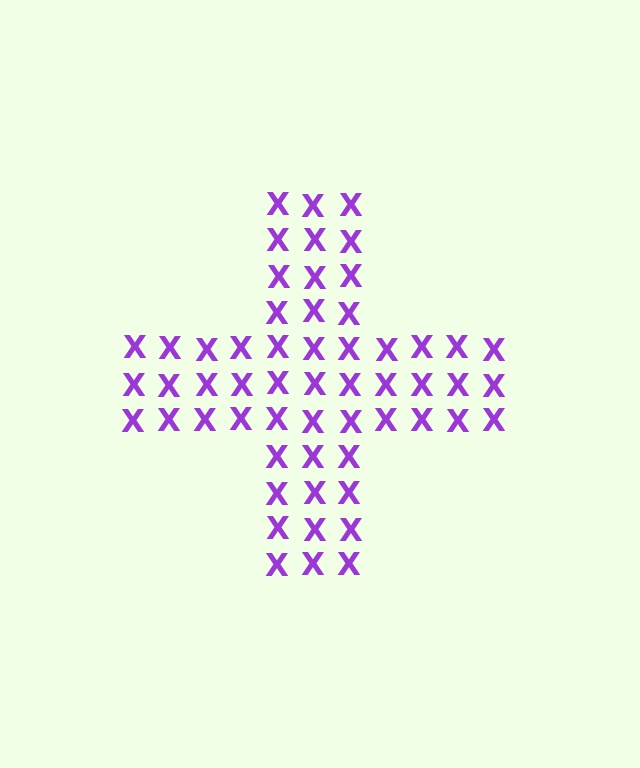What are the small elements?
The small elements are letter X's.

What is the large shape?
The large shape is a cross.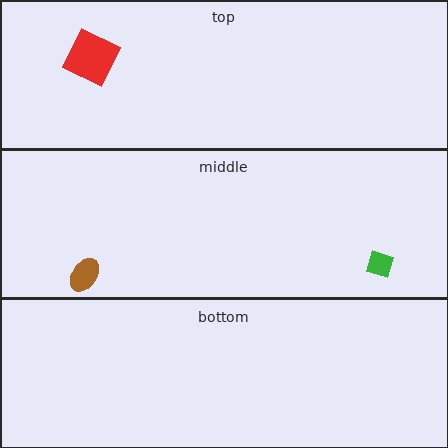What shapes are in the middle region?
The brown ellipse, the green diamond.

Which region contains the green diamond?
The middle region.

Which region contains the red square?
The top region.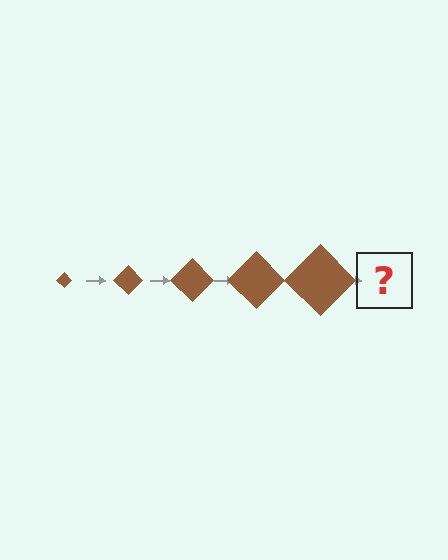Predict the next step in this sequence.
The next step is a brown diamond, larger than the previous one.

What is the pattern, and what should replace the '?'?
The pattern is that the diamond gets progressively larger each step. The '?' should be a brown diamond, larger than the previous one.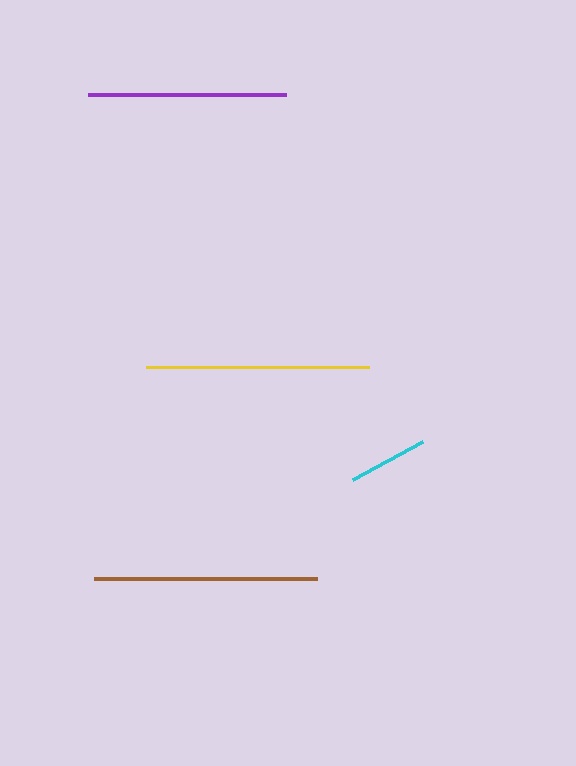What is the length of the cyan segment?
The cyan segment is approximately 80 pixels long.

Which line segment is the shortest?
The cyan line is the shortest at approximately 80 pixels.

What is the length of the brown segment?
The brown segment is approximately 223 pixels long.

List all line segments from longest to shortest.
From longest to shortest: yellow, brown, purple, cyan.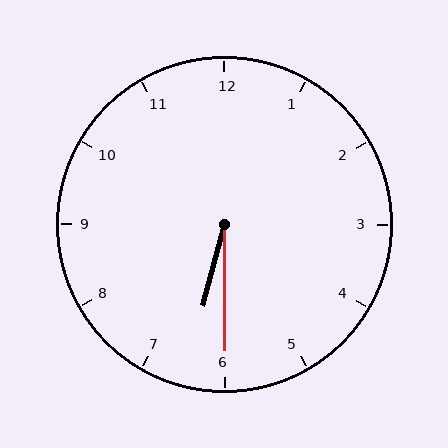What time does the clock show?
6:30.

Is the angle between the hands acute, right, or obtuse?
It is acute.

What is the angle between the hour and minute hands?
Approximately 15 degrees.